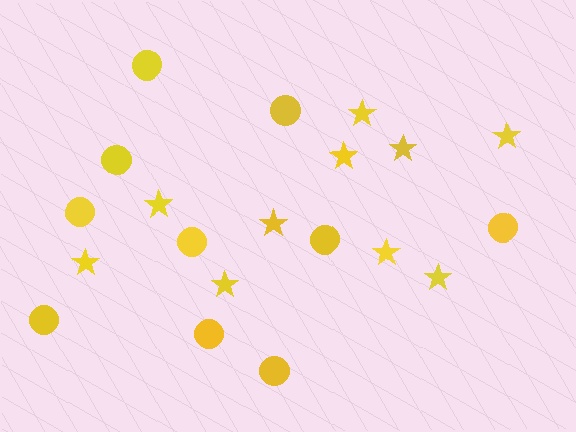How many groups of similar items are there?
There are 2 groups: one group of circles (10) and one group of stars (10).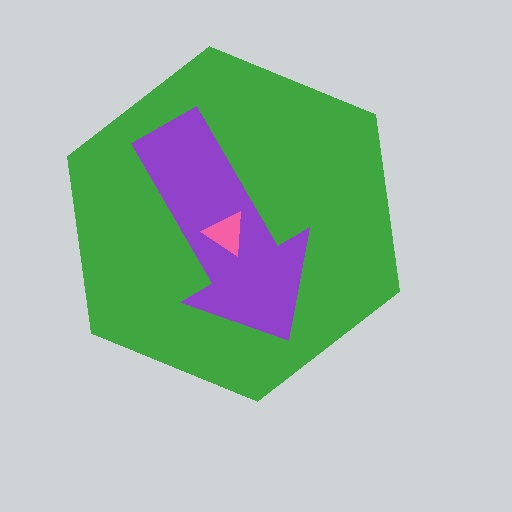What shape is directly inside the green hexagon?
The purple arrow.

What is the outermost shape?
The green hexagon.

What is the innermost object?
The pink triangle.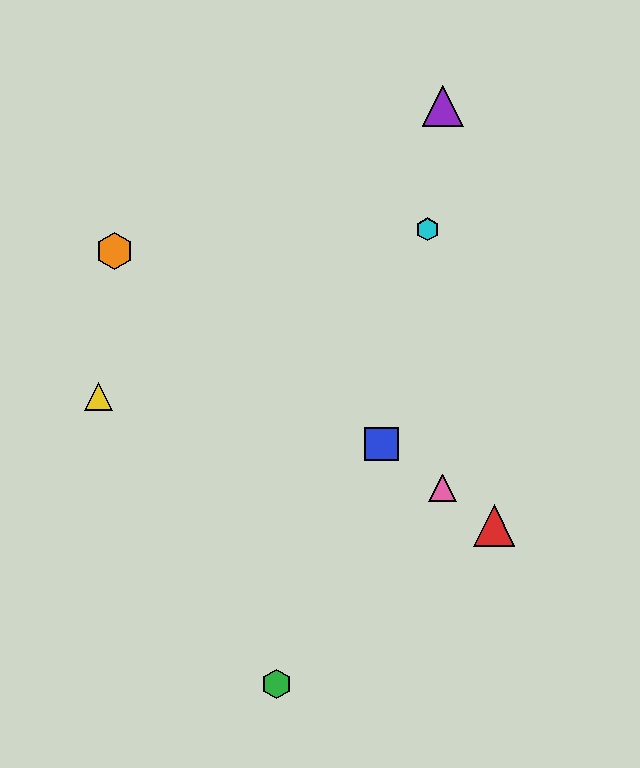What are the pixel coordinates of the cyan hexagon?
The cyan hexagon is at (427, 229).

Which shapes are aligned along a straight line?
The red triangle, the blue square, the orange hexagon, the pink triangle are aligned along a straight line.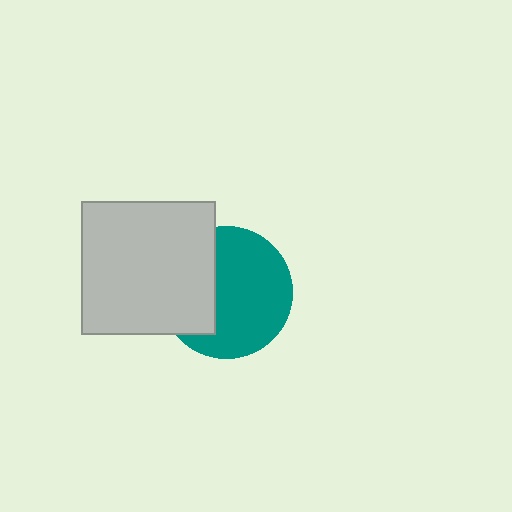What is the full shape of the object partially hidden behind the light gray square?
The partially hidden object is a teal circle.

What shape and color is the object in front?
The object in front is a light gray square.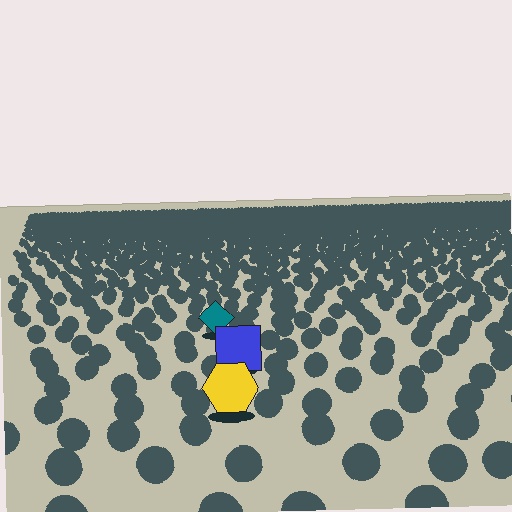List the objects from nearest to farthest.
From nearest to farthest: the yellow hexagon, the blue square, the teal diamond.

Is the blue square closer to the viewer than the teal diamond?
Yes. The blue square is closer — you can tell from the texture gradient: the ground texture is coarser near it.